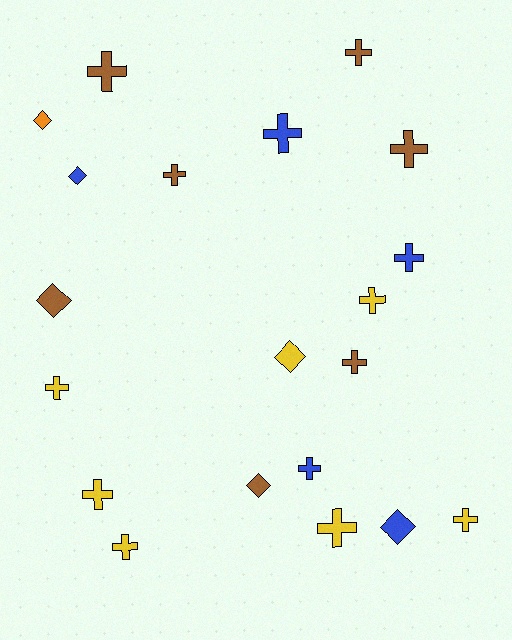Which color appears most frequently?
Yellow, with 7 objects.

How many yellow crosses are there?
There are 6 yellow crosses.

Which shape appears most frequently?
Cross, with 14 objects.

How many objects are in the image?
There are 20 objects.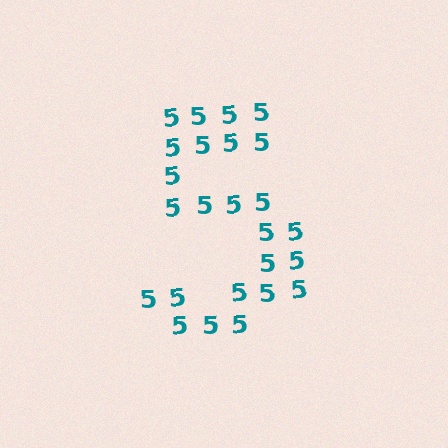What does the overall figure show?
The overall figure shows the digit 5.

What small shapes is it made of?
It is made of small digit 5's.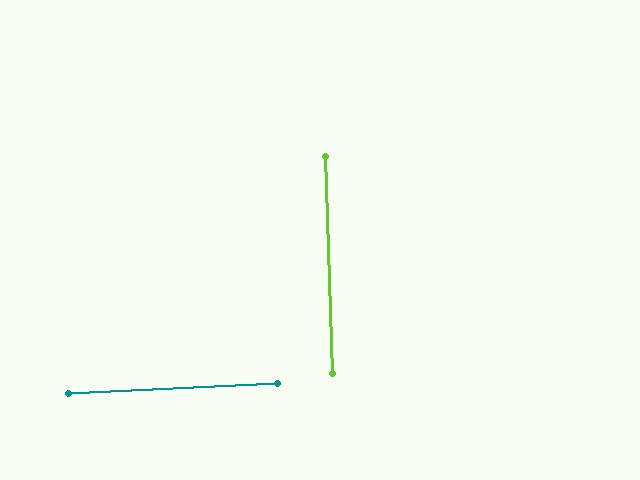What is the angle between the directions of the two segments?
Approximately 89 degrees.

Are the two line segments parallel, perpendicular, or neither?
Perpendicular — they meet at approximately 89°.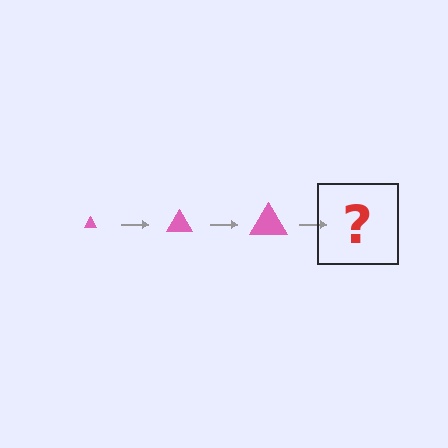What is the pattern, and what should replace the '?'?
The pattern is that the triangle gets progressively larger each step. The '?' should be a pink triangle, larger than the previous one.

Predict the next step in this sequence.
The next step is a pink triangle, larger than the previous one.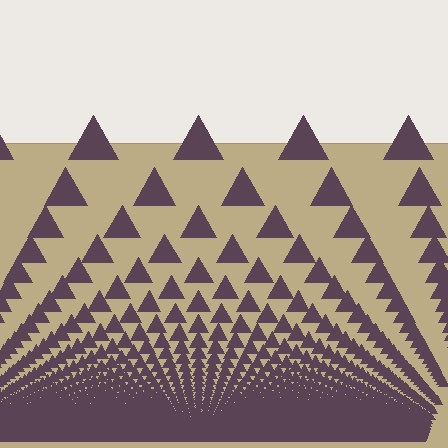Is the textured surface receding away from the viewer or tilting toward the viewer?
The surface appears to tilt toward the viewer. Texture elements get larger and sparser toward the top.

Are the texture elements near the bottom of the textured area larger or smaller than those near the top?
Smaller. The gradient is inverted — elements near the bottom are smaller and denser.